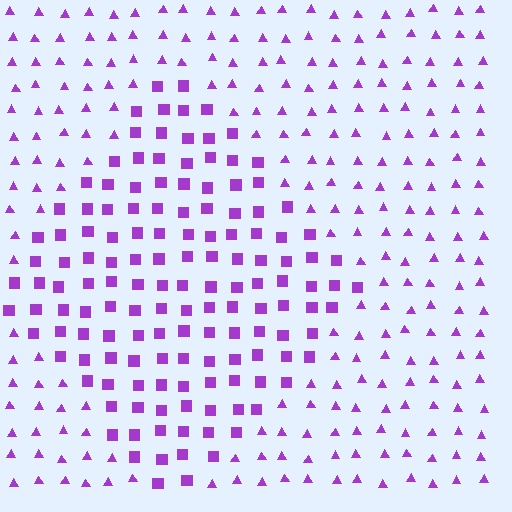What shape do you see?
I see a diamond.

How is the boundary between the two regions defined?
The boundary is defined by a change in element shape: squares inside vs. triangles outside. All elements share the same color and spacing.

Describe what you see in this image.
The image is filled with small purple elements arranged in a uniform grid. A diamond-shaped region contains squares, while the surrounding area contains triangles. The boundary is defined purely by the change in element shape.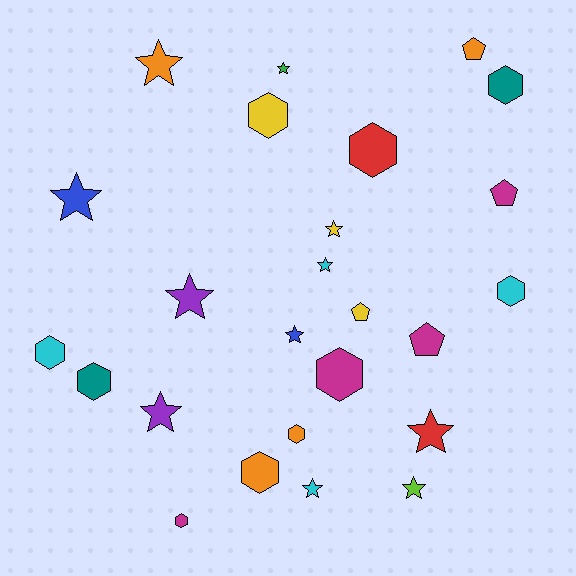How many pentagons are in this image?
There are 4 pentagons.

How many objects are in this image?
There are 25 objects.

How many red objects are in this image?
There are 2 red objects.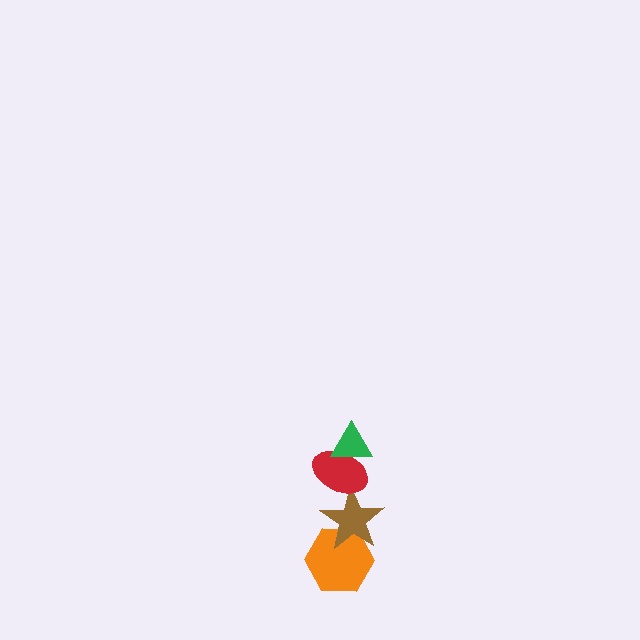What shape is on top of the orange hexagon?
The brown star is on top of the orange hexagon.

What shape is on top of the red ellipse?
The green triangle is on top of the red ellipse.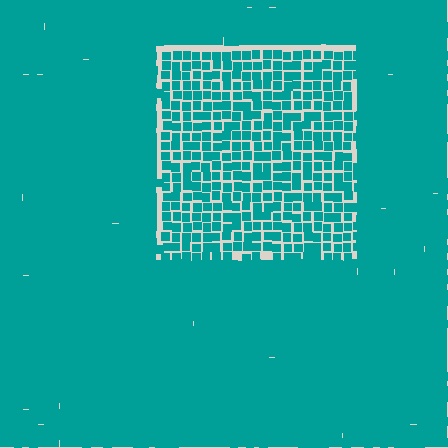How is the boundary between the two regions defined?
The boundary is defined by a change in element density (approximately 1.8x ratio). All elements are the same color, size, and shape.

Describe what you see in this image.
The image contains small teal elements arranged at two different densities. A rectangle-shaped region is visible where the elements are less densely packed than the surrounding area.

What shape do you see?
I see a rectangle.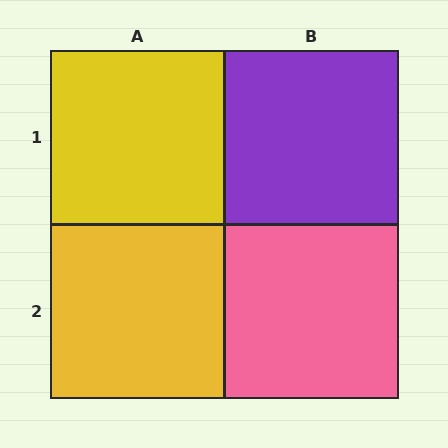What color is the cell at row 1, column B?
Purple.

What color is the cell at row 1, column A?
Yellow.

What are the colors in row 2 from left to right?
Yellow, pink.